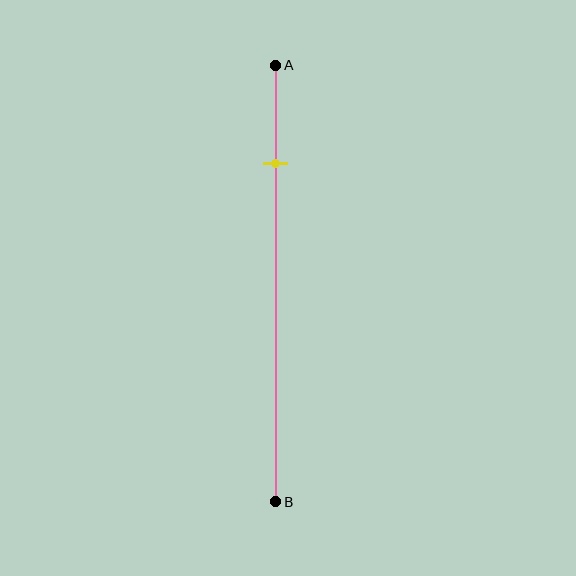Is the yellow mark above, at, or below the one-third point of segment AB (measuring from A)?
The yellow mark is above the one-third point of segment AB.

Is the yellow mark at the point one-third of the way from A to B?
No, the mark is at about 25% from A, not at the 33% one-third point.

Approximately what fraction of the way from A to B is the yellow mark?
The yellow mark is approximately 25% of the way from A to B.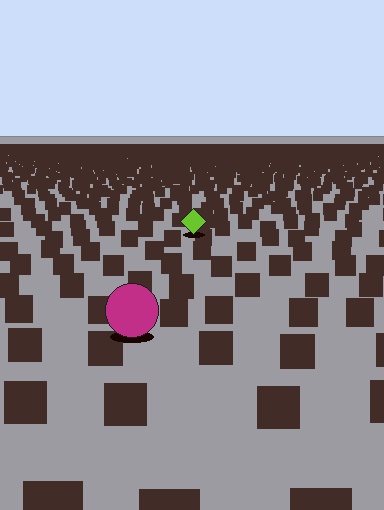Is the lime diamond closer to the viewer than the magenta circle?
No. The magenta circle is closer — you can tell from the texture gradient: the ground texture is coarser near it.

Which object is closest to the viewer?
The magenta circle is closest. The texture marks near it are larger and more spread out.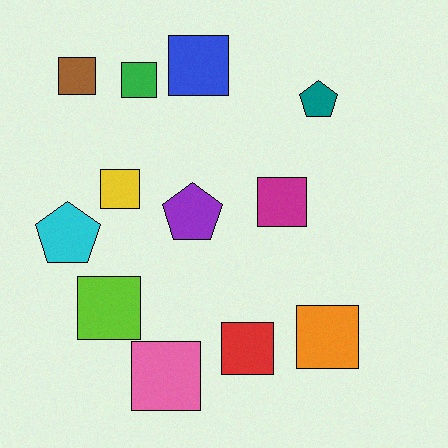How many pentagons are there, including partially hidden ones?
There are 3 pentagons.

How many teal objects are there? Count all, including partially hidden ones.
There is 1 teal object.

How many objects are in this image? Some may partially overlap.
There are 12 objects.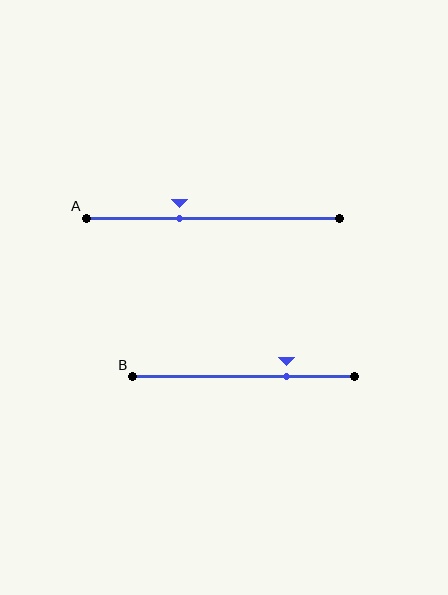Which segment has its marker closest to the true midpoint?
Segment A has its marker closest to the true midpoint.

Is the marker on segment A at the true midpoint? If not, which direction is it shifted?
No, the marker on segment A is shifted to the left by about 13% of the segment length.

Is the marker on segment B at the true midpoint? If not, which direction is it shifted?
No, the marker on segment B is shifted to the right by about 19% of the segment length.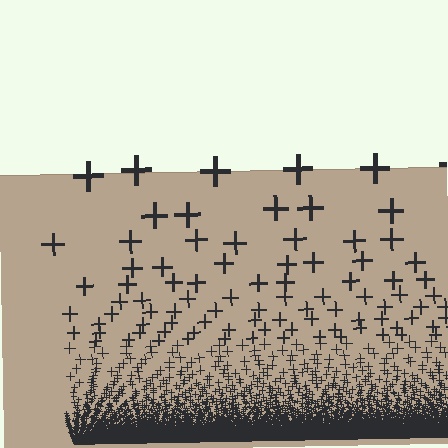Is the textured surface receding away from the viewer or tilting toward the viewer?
The surface appears to tilt toward the viewer. Texture elements get larger and sparser toward the top.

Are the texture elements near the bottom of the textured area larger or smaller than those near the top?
Smaller. The gradient is inverted — elements near the bottom are smaller and denser.